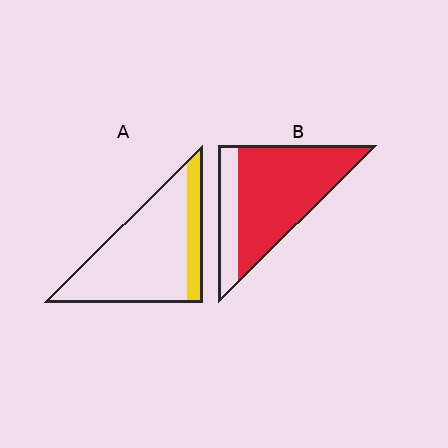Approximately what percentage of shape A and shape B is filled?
A is approximately 20% and B is approximately 75%.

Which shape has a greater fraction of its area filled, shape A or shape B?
Shape B.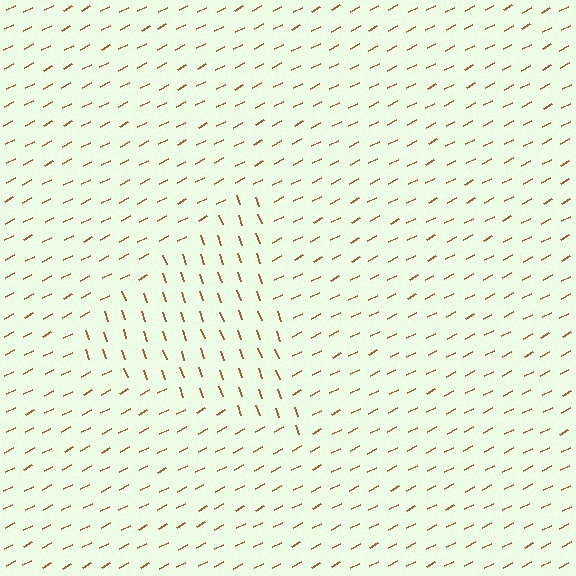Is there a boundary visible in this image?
Yes, there is a texture boundary formed by a change in line orientation.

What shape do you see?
I see a triangle.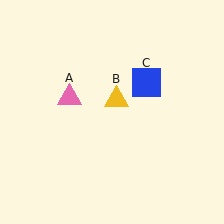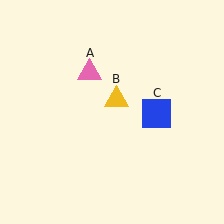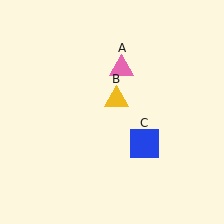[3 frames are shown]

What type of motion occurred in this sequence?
The pink triangle (object A), blue square (object C) rotated clockwise around the center of the scene.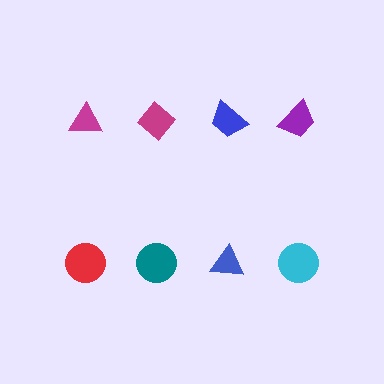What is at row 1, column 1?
A magenta triangle.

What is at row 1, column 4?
A purple trapezoid.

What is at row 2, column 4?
A cyan circle.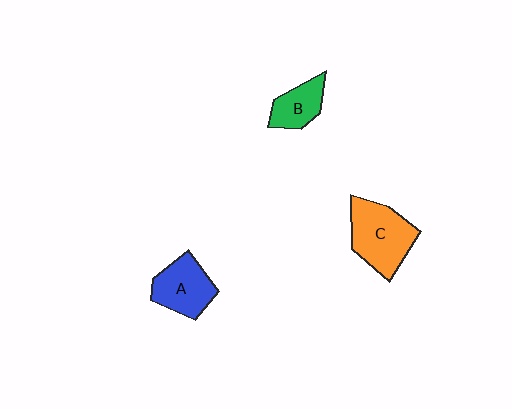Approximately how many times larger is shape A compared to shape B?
Approximately 1.4 times.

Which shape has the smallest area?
Shape B (green).